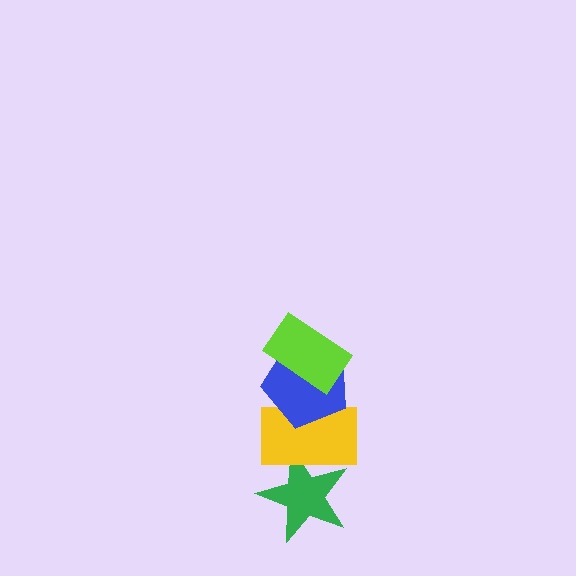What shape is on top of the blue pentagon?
The lime rectangle is on top of the blue pentagon.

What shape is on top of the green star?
The yellow rectangle is on top of the green star.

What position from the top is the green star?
The green star is 4th from the top.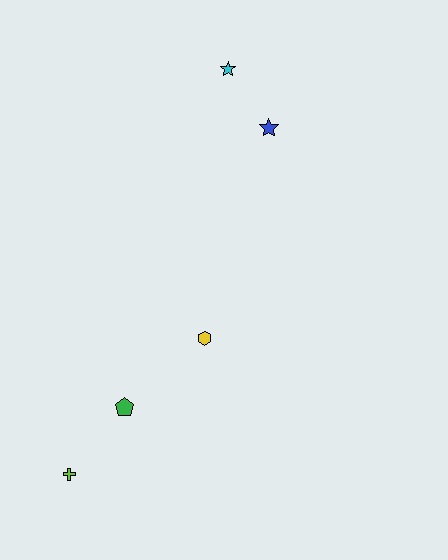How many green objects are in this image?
There is 1 green object.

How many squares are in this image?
There are no squares.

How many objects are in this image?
There are 5 objects.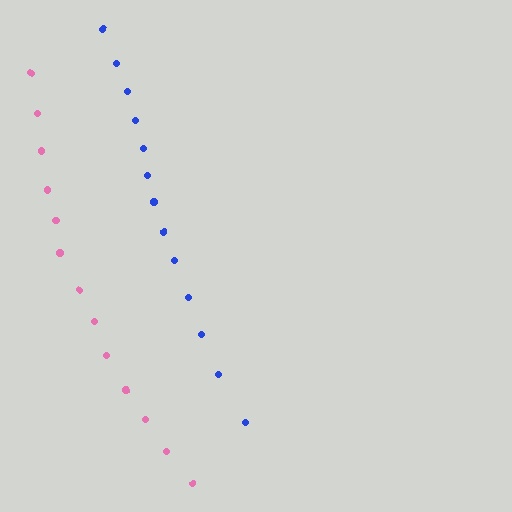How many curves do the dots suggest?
There are 2 distinct paths.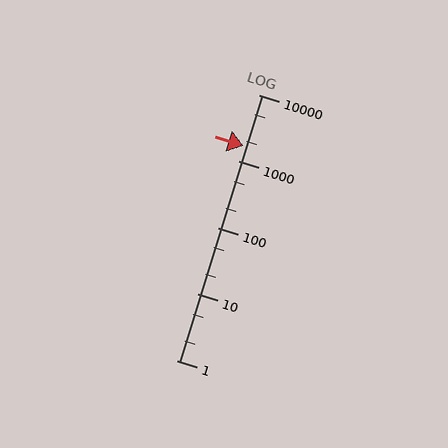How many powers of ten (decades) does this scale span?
The scale spans 4 decades, from 1 to 10000.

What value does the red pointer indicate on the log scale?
The pointer indicates approximately 1700.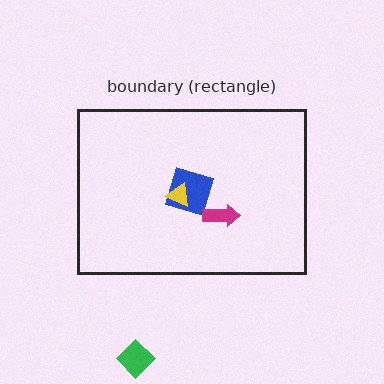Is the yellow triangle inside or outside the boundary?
Inside.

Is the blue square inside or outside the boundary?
Inside.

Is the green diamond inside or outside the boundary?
Outside.